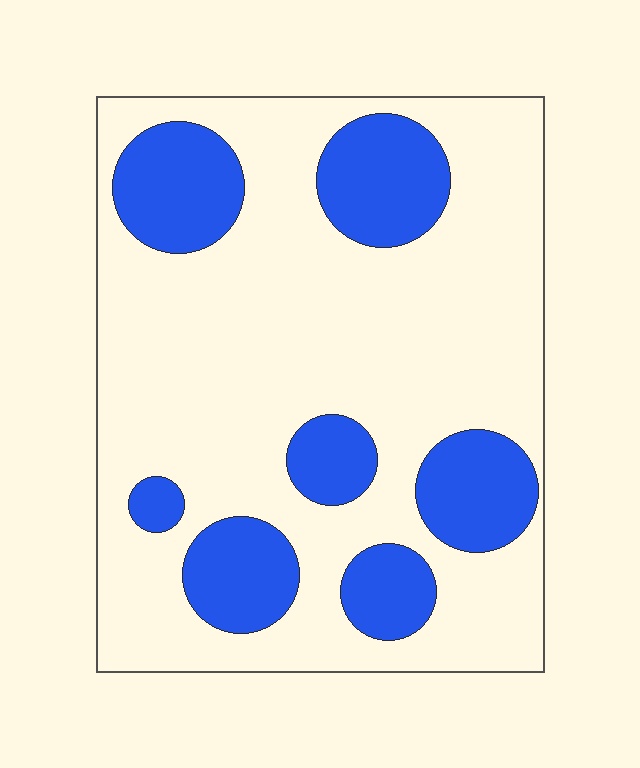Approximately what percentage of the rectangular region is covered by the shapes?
Approximately 25%.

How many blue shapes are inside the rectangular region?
7.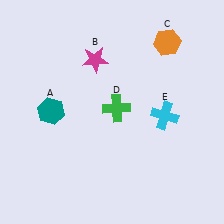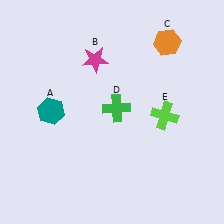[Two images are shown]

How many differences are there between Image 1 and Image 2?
There is 1 difference between the two images.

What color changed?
The cross (E) changed from cyan in Image 1 to lime in Image 2.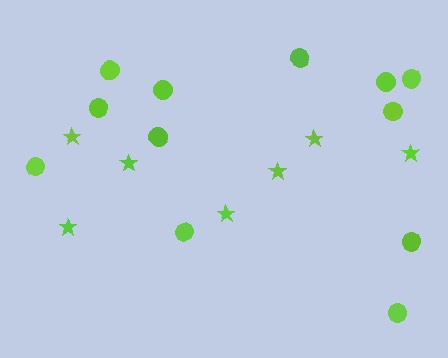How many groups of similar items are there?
There are 2 groups: one group of stars (7) and one group of circles (12).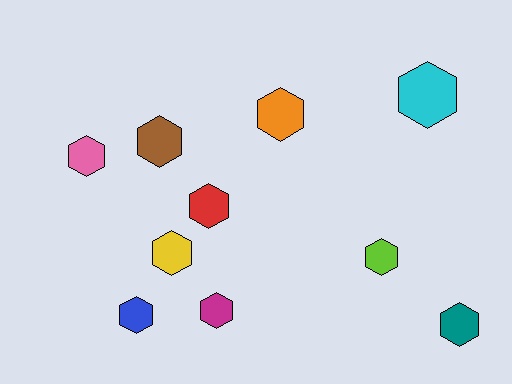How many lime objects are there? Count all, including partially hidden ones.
There is 1 lime object.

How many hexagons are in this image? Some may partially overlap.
There are 10 hexagons.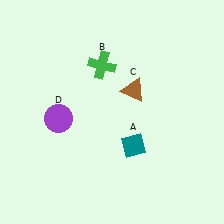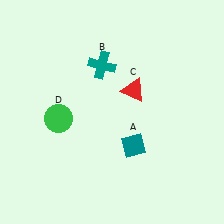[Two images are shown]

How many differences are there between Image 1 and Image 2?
There are 3 differences between the two images.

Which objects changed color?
B changed from green to teal. C changed from brown to red. D changed from purple to green.